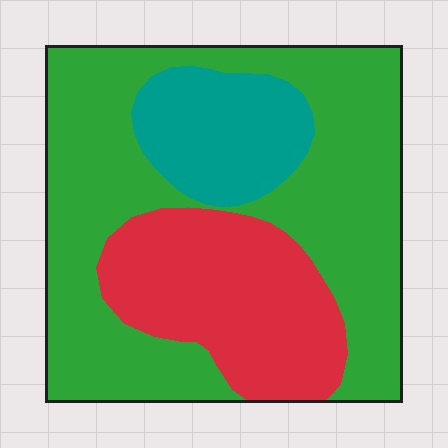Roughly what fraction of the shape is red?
Red covers 26% of the shape.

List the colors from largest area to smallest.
From largest to smallest: green, red, teal.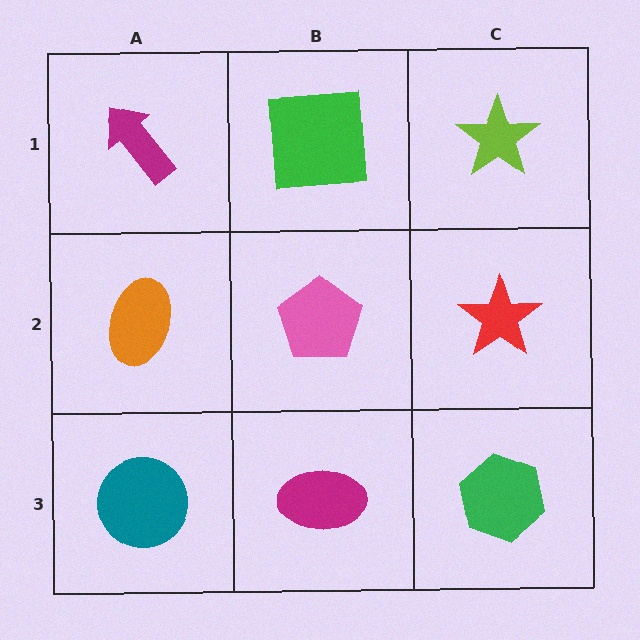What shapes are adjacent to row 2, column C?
A lime star (row 1, column C), a green hexagon (row 3, column C), a pink pentagon (row 2, column B).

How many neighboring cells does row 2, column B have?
4.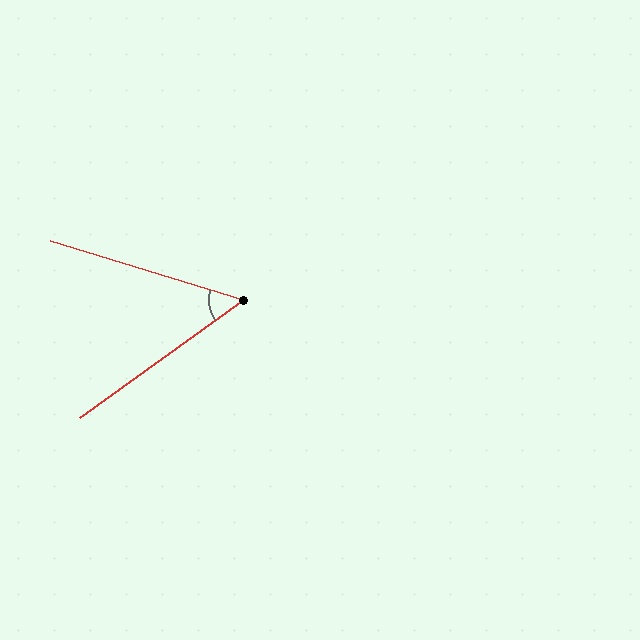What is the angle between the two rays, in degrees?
Approximately 53 degrees.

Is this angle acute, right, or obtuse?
It is acute.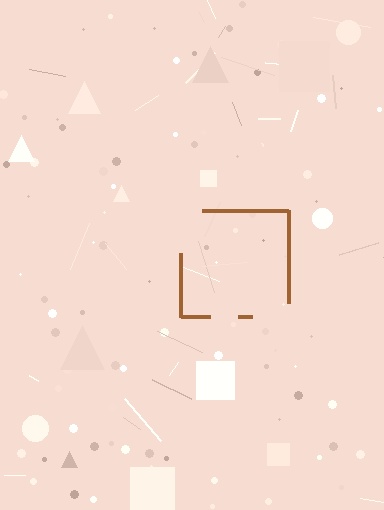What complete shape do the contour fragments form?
The contour fragments form a square.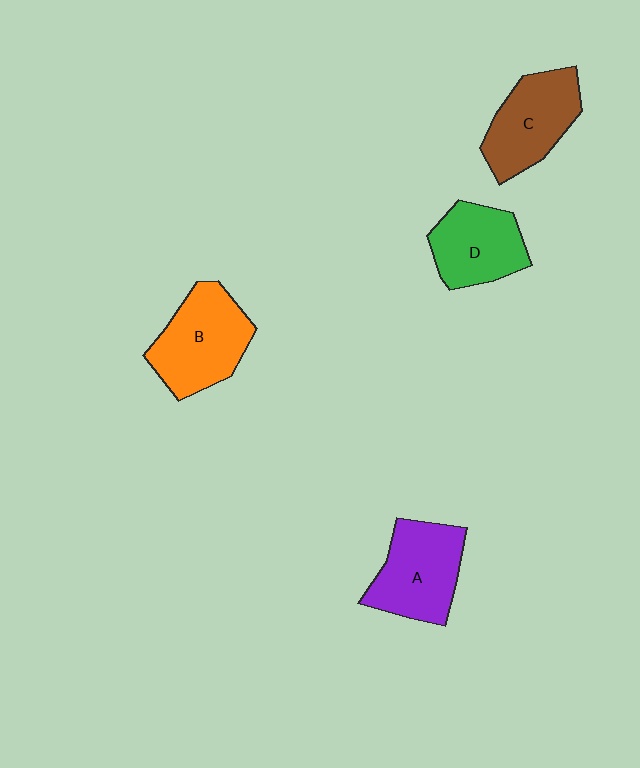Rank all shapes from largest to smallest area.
From largest to smallest: B (orange), A (purple), C (brown), D (green).